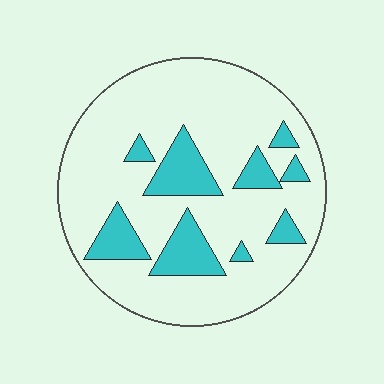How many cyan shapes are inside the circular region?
9.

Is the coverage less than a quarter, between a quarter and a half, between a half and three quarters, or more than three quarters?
Less than a quarter.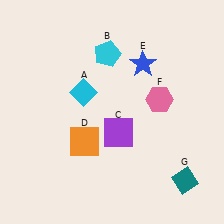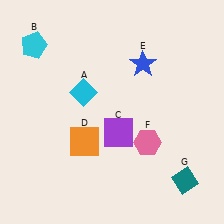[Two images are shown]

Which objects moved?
The objects that moved are: the cyan pentagon (B), the pink hexagon (F).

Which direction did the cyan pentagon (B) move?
The cyan pentagon (B) moved left.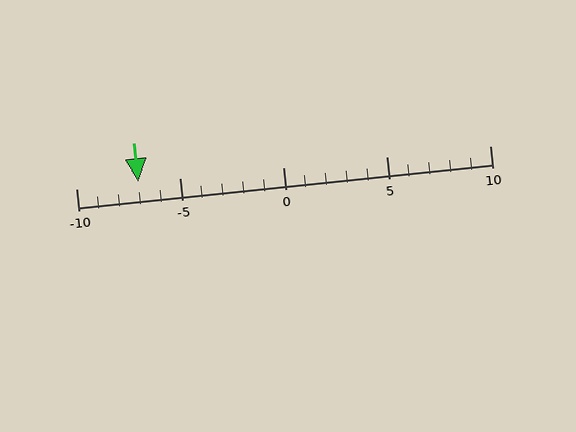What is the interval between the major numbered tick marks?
The major tick marks are spaced 5 units apart.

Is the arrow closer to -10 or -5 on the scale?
The arrow is closer to -5.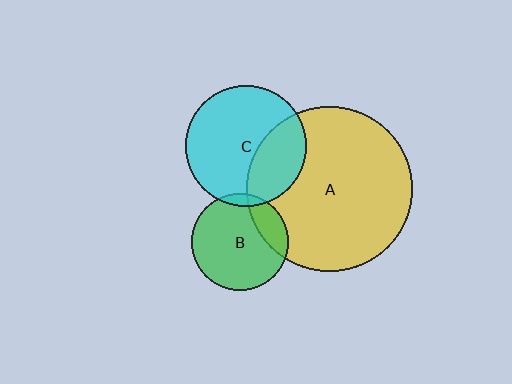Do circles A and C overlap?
Yes.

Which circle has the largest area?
Circle A (yellow).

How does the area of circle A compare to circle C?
Approximately 1.9 times.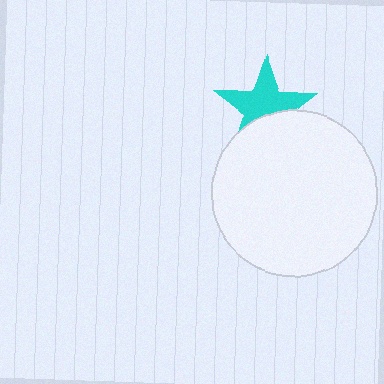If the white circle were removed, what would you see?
You would see the complete cyan star.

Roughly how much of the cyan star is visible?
About half of it is visible (roughly 63%).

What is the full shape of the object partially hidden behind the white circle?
The partially hidden object is a cyan star.